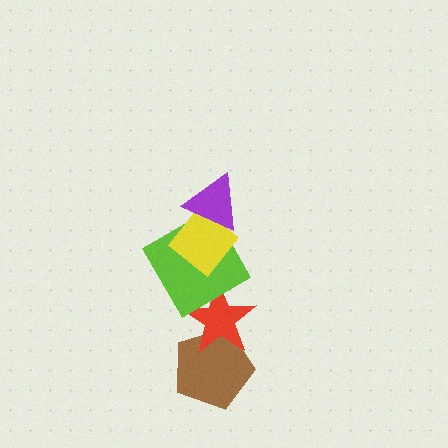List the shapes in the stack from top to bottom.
From top to bottom: the purple triangle, the yellow diamond, the lime diamond, the red star, the brown pentagon.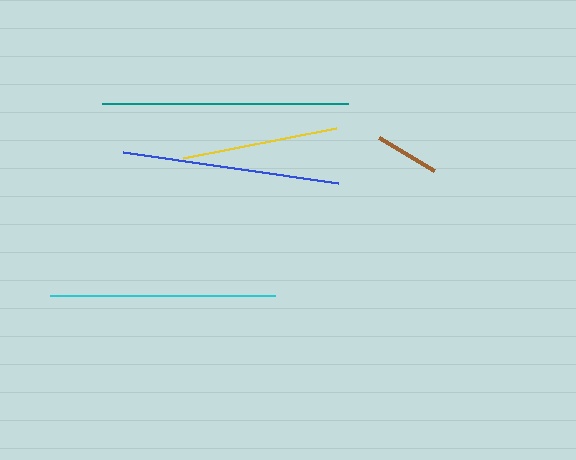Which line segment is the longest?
The teal line is the longest at approximately 246 pixels.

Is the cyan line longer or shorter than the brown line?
The cyan line is longer than the brown line.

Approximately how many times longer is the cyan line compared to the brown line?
The cyan line is approximately 3.5 times the length of the brown line.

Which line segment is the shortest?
The brown line is the shortest at approximately 64 pixels.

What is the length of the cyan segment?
The cyan segment is approximately 225 pixels long.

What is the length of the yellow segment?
The yellow segment is approximately 156 pixels long.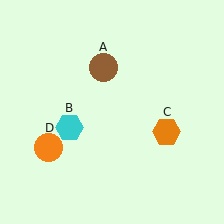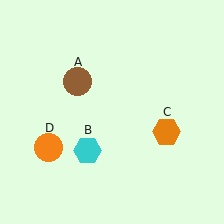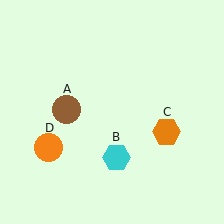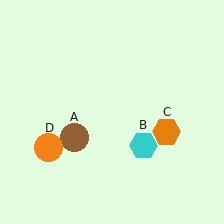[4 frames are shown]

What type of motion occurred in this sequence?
The brown circle (object A), cyan hexagon (object B) rotated counterclockwise around the center of the scene.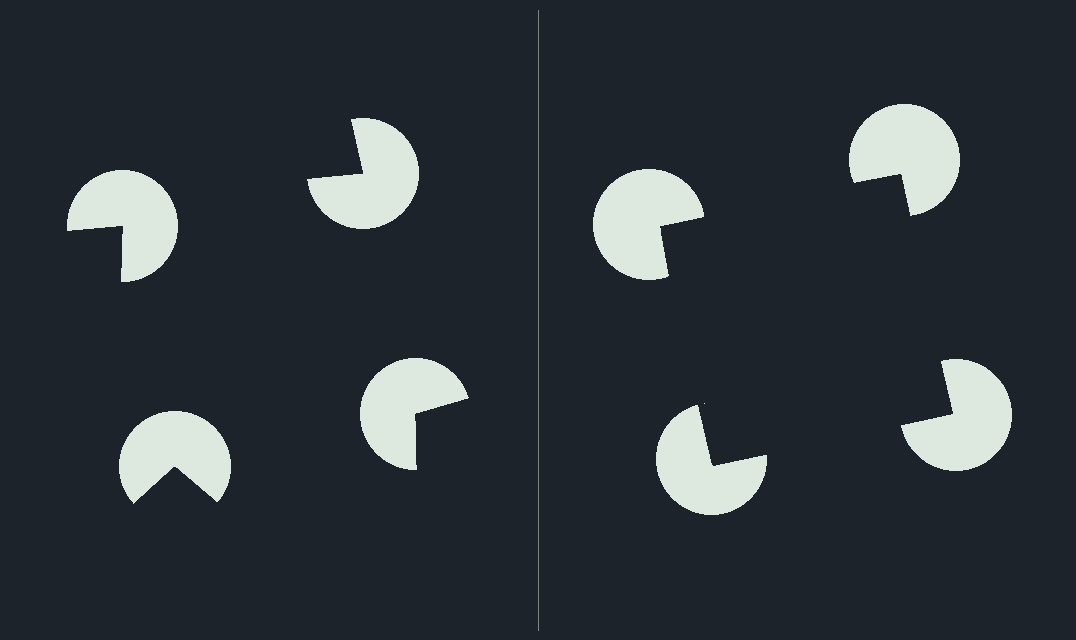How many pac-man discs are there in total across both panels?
8 — 4 on each side.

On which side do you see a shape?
An illusory square appears on the right side. On the left side the wedge cuts are rotated, so no coherent shape forms.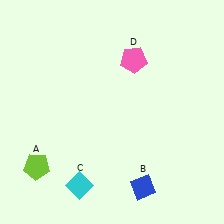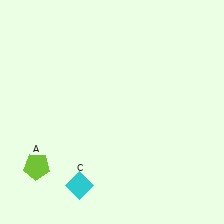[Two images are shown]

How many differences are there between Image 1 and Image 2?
There are 2 differences between the two images.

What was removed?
The blue diamond (B), the pink pentagon (D) were removed in Image 2.